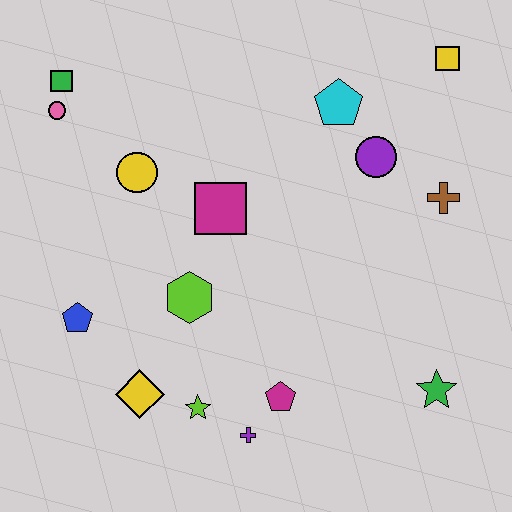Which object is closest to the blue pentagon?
The yellow diamond is closest to the blue pentagon.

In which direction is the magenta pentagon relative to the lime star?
The magenta pentagon is to the right of the lime star.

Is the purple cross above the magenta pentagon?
No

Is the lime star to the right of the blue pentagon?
Yes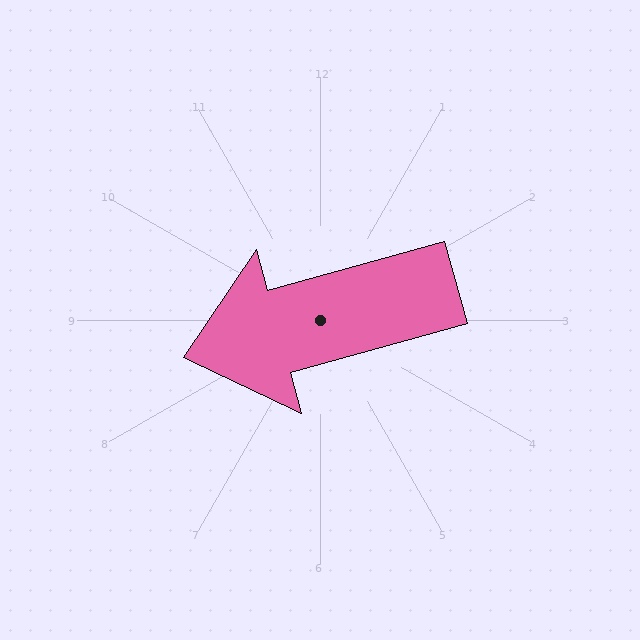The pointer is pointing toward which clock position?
Roughly 8 o'clock.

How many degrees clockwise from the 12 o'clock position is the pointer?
Approximately 254 degrees.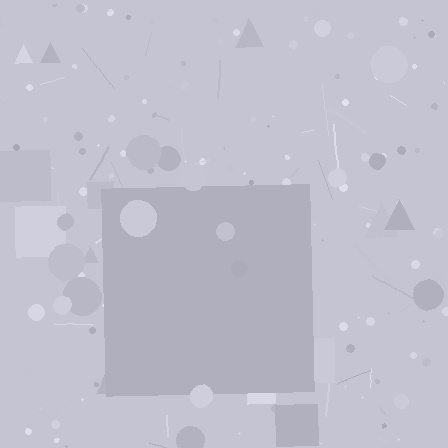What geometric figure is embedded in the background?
A square is embedded in the background.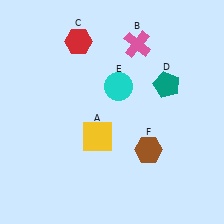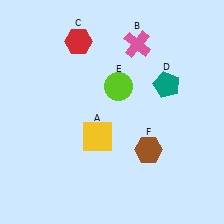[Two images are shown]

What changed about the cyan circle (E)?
In Image 1, E is cyan. In Image 2, it changed to lime.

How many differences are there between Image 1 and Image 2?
There is 1 difference between the two images.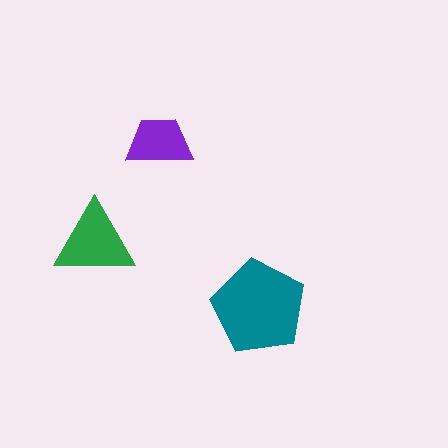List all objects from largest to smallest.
The teal pentagon, the green triangle, the purple trapezoid.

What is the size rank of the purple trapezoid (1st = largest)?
3rd.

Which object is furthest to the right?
The teal pentagon is rightmost.